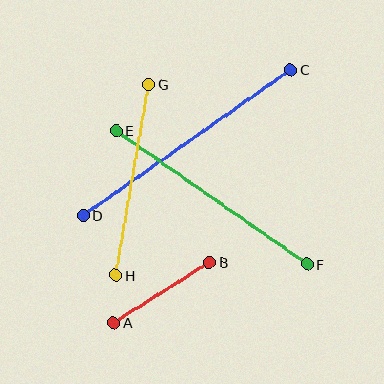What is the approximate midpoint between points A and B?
The midpoint is at approximately (162, 292) pixels.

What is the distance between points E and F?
The distance is approximately 233 pixels.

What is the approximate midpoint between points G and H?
The midpoint is at approximately (132, 180) pixels.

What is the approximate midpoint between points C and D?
The midpoint is at approximately (187, 142) pixels.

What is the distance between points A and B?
The distance is approximately 113 pixels.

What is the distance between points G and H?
The distance is approximately 194 pixels.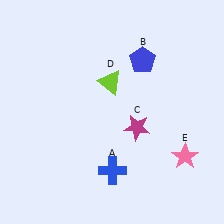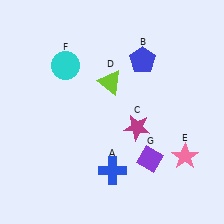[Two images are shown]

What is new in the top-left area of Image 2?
A cyan circle (F) was added in the top-left area of Image 2.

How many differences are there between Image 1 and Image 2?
There are 2 differences between the two images.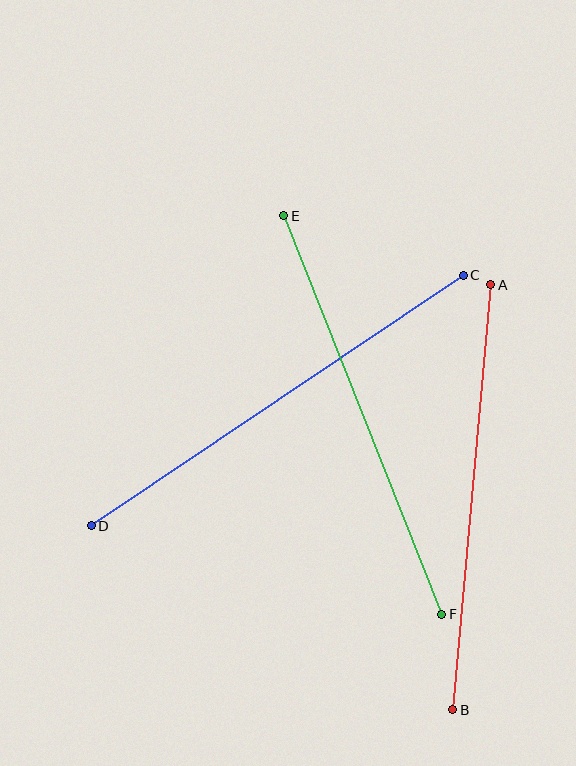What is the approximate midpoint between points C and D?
The midpoint is at approximately (277, 400) pixels.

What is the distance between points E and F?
The distance is approximately 429 pixels.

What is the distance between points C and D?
The distance is approximately 449 pixels.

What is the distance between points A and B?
The distance is approximately 427 pixels.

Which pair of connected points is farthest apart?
Points C and D are farthest apart.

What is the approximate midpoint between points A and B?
The midpoint is at approximately (472, 497) pixels.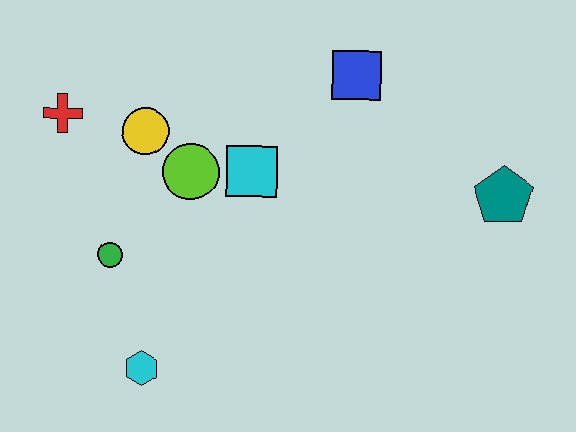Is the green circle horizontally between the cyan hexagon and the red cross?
Yes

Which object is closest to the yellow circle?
The lime circle is closest to the yellow circle.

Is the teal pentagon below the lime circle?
Yes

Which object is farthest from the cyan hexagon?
The teal pentagon is farthest from the cyan hexagon.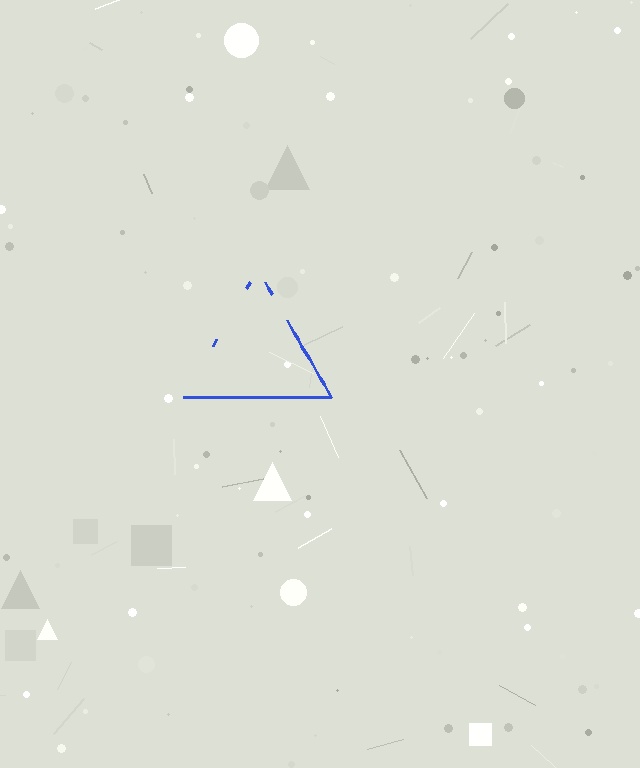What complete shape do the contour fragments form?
The contour fragments form a triangle.